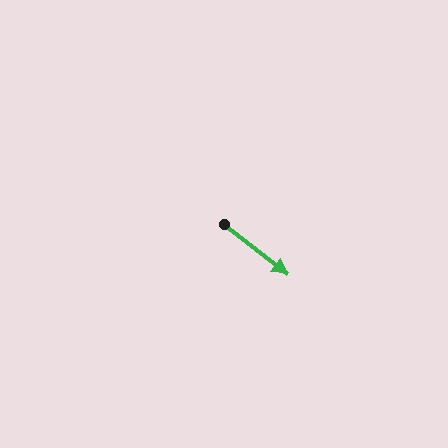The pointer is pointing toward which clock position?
Roughly 4 o'clock.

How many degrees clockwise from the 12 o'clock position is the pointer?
Approximately 128 degrees.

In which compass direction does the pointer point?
Southeast.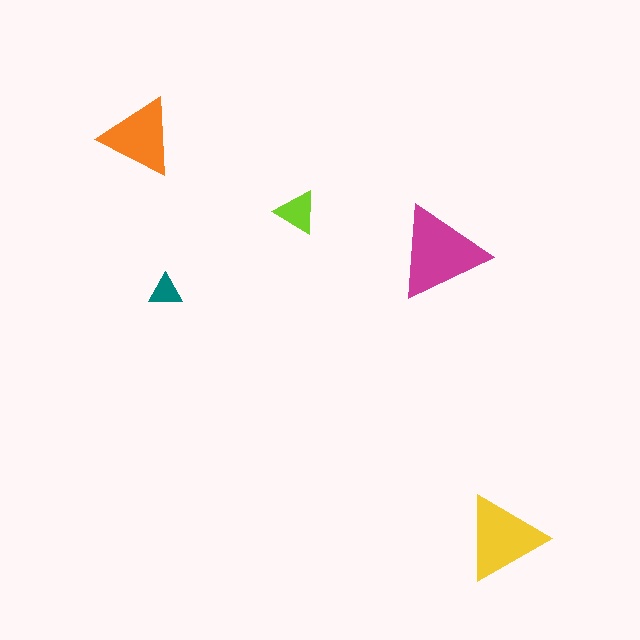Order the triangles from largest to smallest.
the magenta one, the yellow one, the orange one, the lime one, the teal one.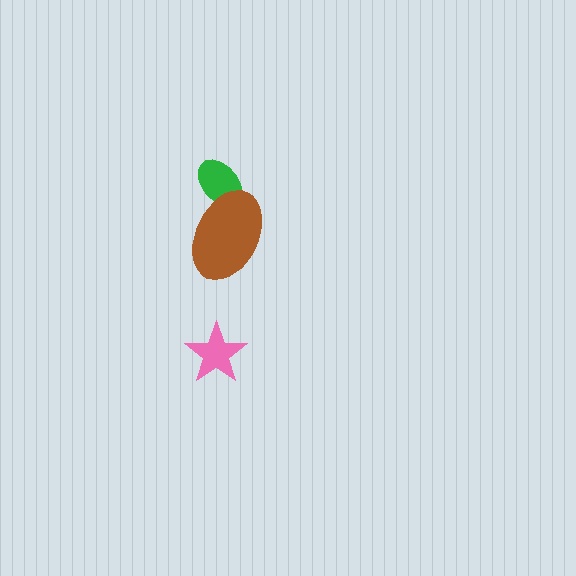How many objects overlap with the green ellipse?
1 object overlaps with the green ellipse.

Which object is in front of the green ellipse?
The brown ellipse is in front of the green ellipse.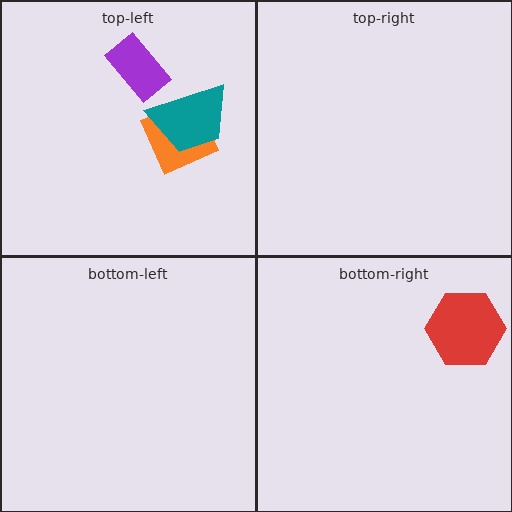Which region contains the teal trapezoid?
The top-left region.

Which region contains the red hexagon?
The bottom-right region.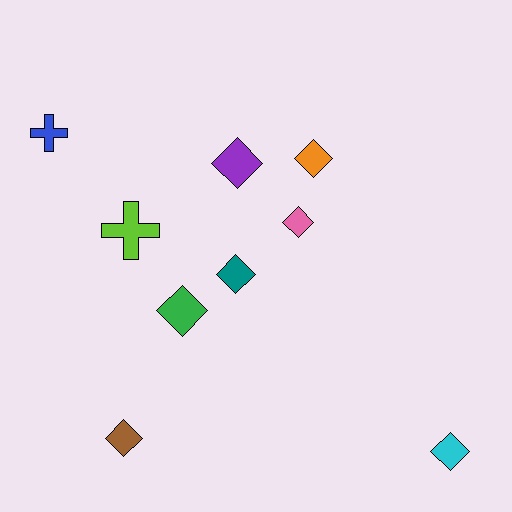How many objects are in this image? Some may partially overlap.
There are 9 objects.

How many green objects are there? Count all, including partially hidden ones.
There is 1 green object.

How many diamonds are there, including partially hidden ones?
There are 7 diamonds.